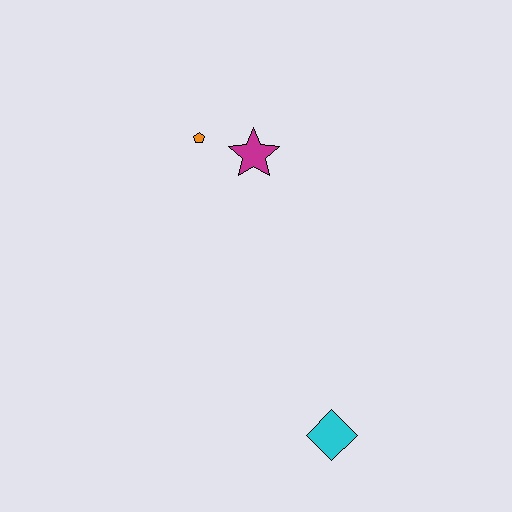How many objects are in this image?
There are 3 objects.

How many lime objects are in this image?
There are no lime objects.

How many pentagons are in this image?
There is 1 pentagon.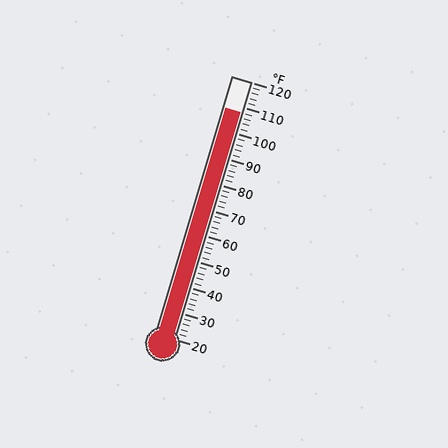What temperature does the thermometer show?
The thermometer shows approximately 108°F.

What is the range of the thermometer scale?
The thermometer scale ranges from 20°F to 120°F.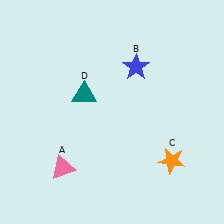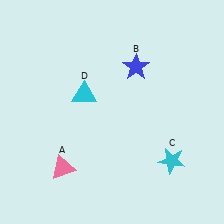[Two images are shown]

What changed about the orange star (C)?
In Image 1, C is orange. In Image 2, it changed to cyan.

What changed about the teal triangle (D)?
In Image 1, D is teal. In Image 2, it changed to cyan.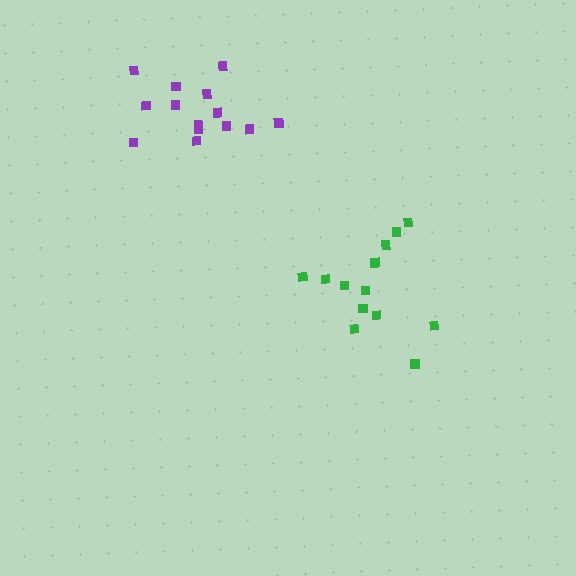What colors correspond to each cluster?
The clusters are colored: green, purple.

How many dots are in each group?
Group 1: 13 dots, Group 2: 14 dots (27 total).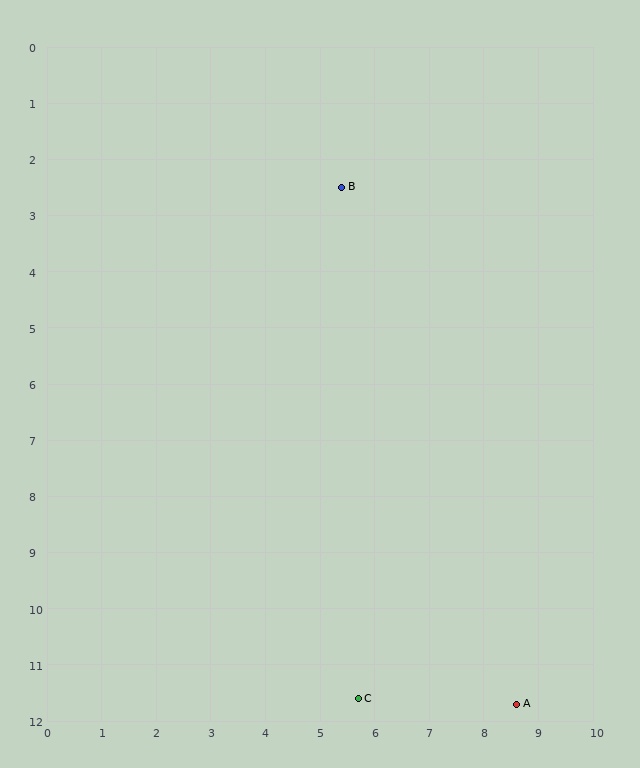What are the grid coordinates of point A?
Point A is at approximately (8.6, 11.7).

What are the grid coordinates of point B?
Point B is at approximately (5.4, 2.5).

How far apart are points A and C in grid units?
Points A and C are about 2.9 grid units apart.